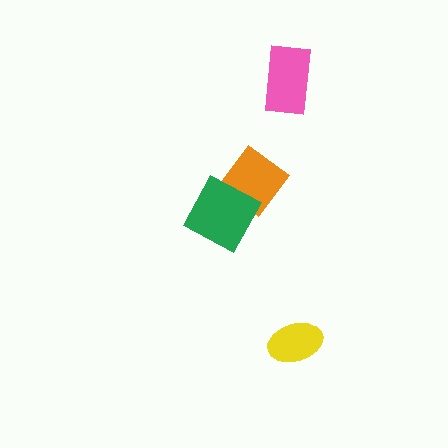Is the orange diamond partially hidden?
Yes, it is partially covered by another shape.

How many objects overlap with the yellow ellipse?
0 objects overlap with the yellow ellipse.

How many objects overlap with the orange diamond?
1 object overlaps with the orange diamond.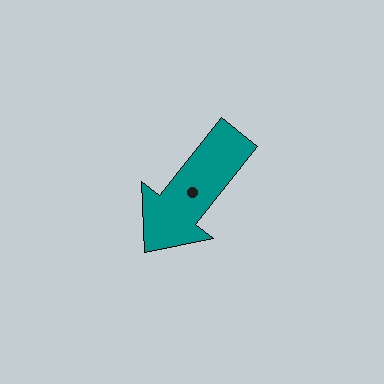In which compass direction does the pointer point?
Southwest.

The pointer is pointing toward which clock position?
Roughly 7 o'clock.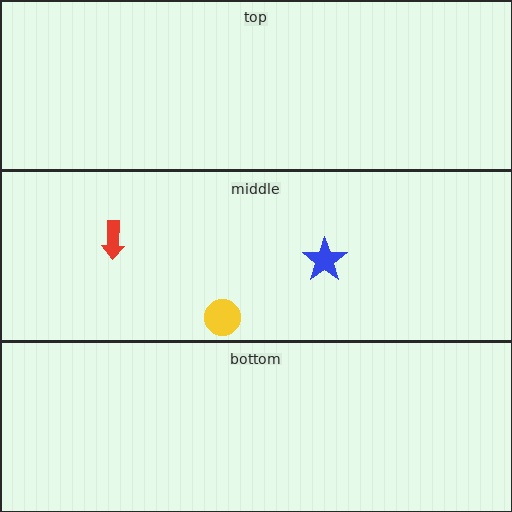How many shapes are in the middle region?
3.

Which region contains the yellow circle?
The middle region.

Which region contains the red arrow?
The middle region.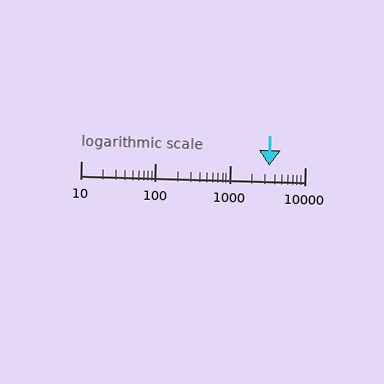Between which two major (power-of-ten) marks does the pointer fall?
The pointer is between 1000 and 10000.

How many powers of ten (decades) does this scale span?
The scale spans 3 decades, from 10 to 10000.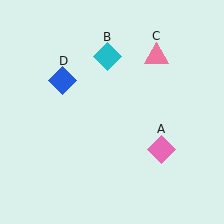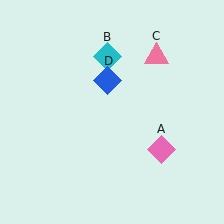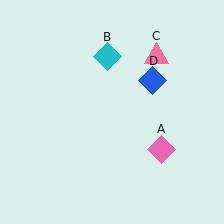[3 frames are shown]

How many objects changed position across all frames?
1 object changed position: blue diamond (object D).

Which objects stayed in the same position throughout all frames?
Pink diamond (object A) and cyan diamond (object B) and pink triangle (object C) remained stationary.